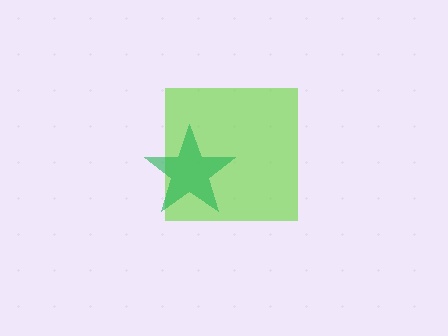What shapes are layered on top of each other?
The layered shapes are: a lime square, a green star.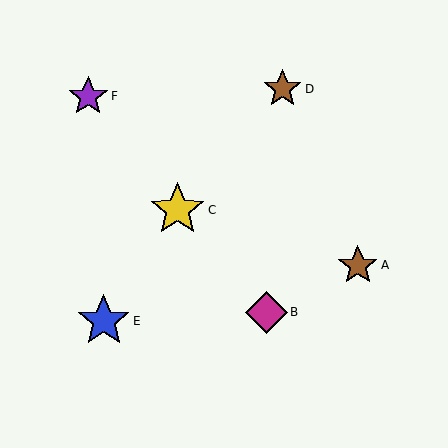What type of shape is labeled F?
Shape F is a purple star.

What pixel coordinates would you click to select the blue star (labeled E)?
Click at (104, 321) to select the blue star E.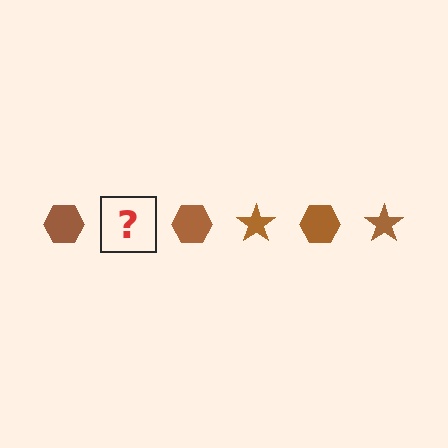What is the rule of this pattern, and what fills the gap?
The rule is that the pattern cycles through hexagon, star shapes in brown. The gap should be filled with a brown star.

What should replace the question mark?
The question mark should be replaced with a brown star.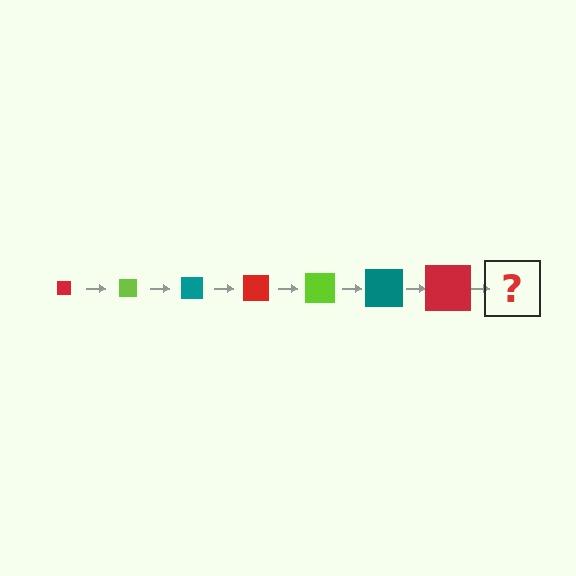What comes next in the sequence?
The next element should be a lime square, larger than the previous one.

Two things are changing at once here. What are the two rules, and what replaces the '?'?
The two rules are that the square grows larger each step and the color cycles through red, lime, and teal. The '?' should be a lime square, larger than the previous one.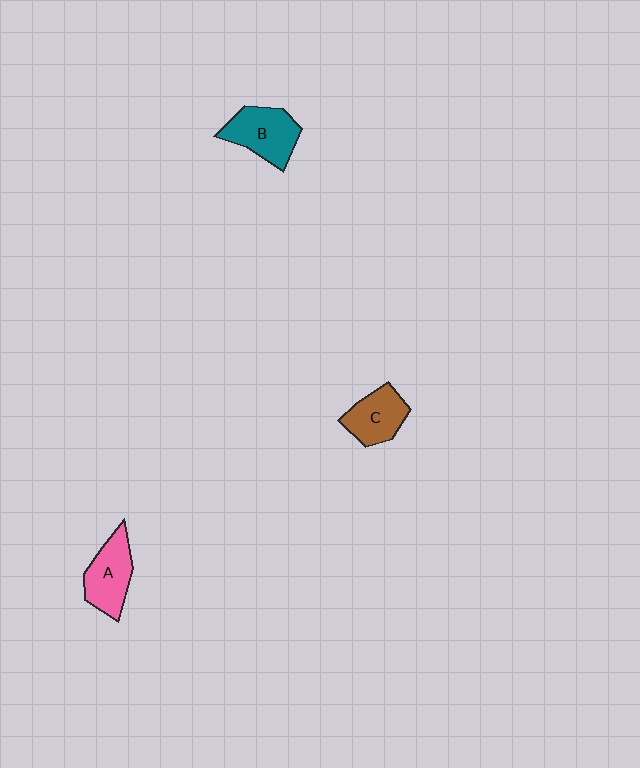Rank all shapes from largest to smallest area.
From largest to smallest: B (teal), A (pink), C (brown).